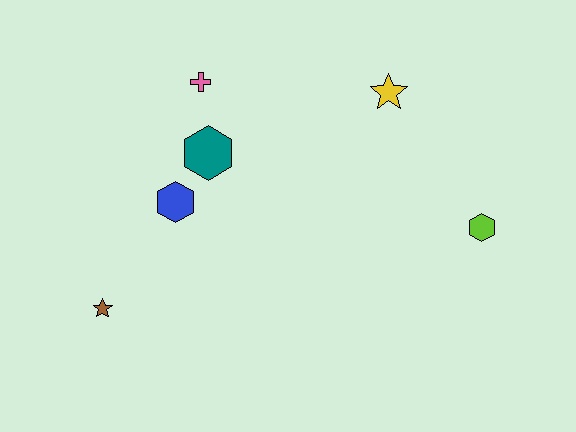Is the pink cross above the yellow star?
Yes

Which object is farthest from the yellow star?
The brown star is farthest from the yellow star.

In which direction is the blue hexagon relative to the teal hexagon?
The blue hexagon is below the teal hexagon.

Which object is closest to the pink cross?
The teal hexagon is closest to the pink cross.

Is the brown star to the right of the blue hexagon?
No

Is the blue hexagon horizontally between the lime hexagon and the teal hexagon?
No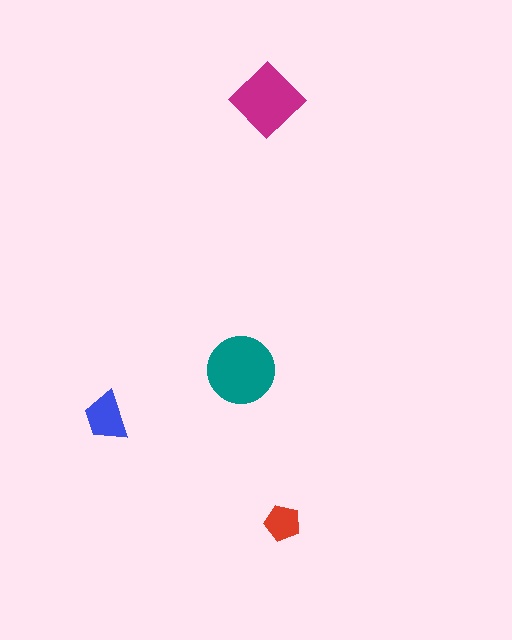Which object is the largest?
The teal circle.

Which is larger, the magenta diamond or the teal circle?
The teal circle.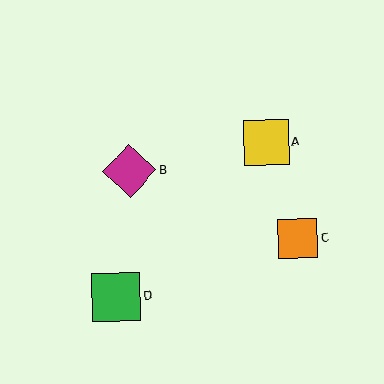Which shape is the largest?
The magenta diamond (labeled B) is the largest.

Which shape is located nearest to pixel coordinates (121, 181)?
The magenta diamond (labeled B) at (130, 171) is nearest to that location.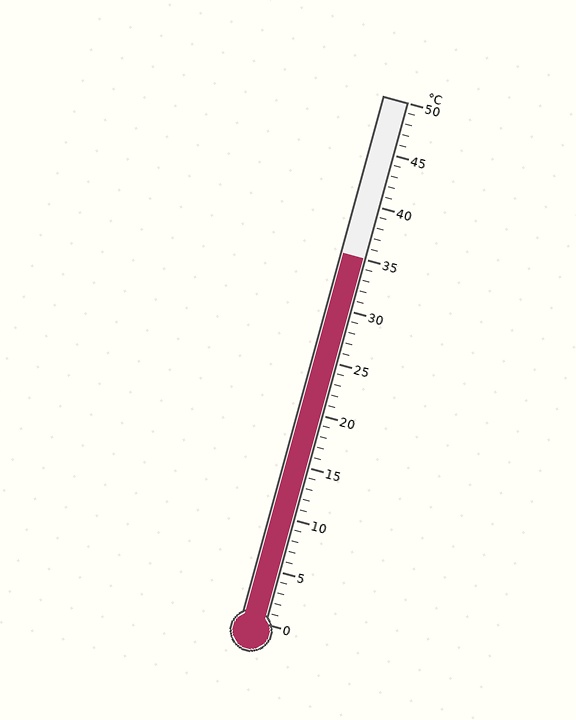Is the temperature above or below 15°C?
The temperature is above 15°C.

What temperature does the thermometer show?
The thermometer shows approximately 35°C.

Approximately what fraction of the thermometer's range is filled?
The thermometer is filled to approximately 70% of its range.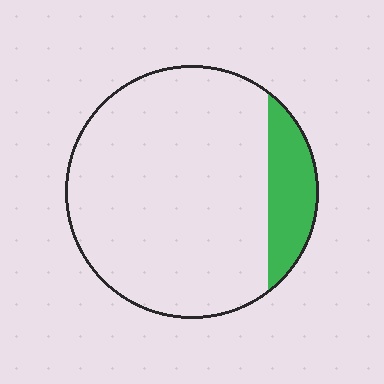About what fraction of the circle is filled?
About one eighth (1/8).